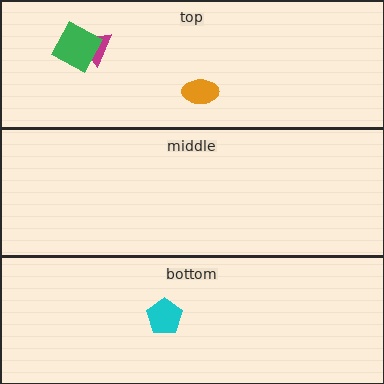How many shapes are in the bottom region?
1.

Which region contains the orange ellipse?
The top region.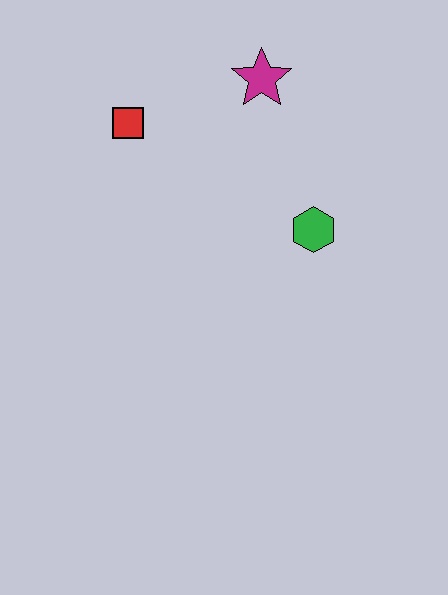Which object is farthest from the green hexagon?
The red square is farthest from the green hexagon.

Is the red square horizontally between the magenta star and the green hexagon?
No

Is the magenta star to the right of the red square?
Yes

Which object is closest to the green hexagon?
The magenta star is closest to the green hexagon.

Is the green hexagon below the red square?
Yes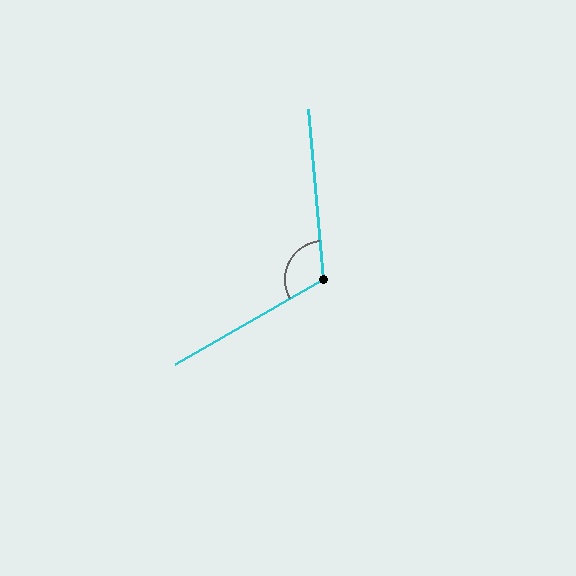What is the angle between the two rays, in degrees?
Approximately 115 degrees.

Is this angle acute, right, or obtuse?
It is obtuse.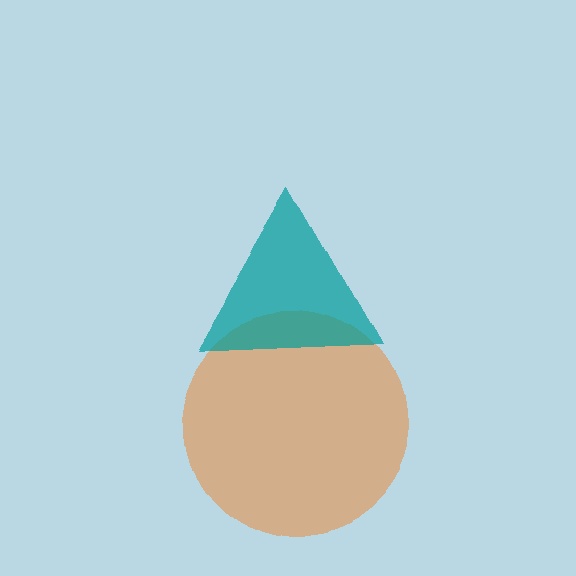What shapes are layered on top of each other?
The layered shapes are: an orange circle, a teal triangle.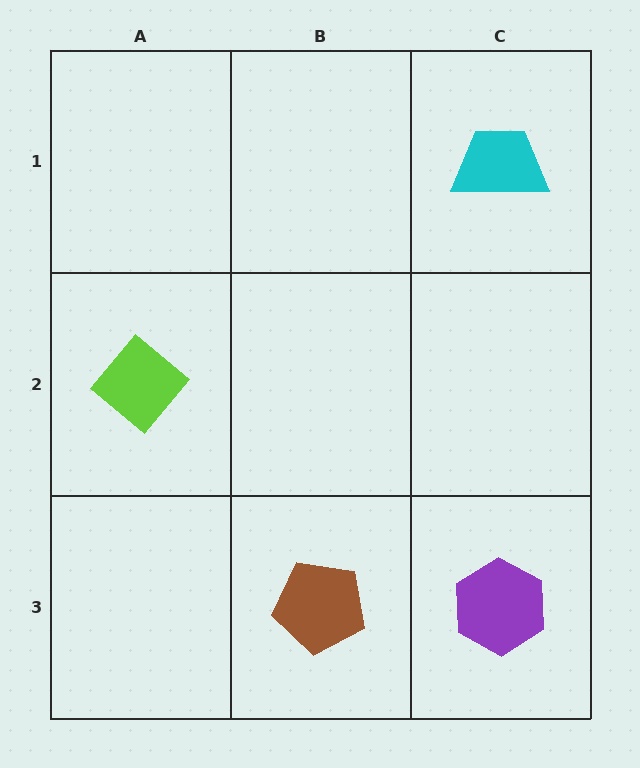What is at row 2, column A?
A lime diamond.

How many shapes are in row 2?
1 shape.